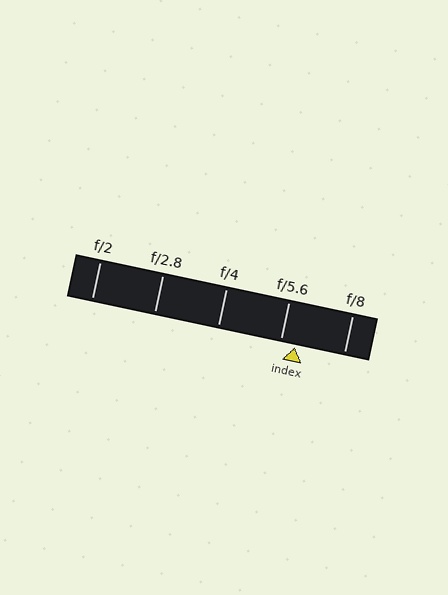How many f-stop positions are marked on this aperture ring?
There are 5 f-stop positions marked.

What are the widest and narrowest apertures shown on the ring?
The widest aperture shown is f/2 and the narrowest is f/8.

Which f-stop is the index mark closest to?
The index mark is closest to f/5.6.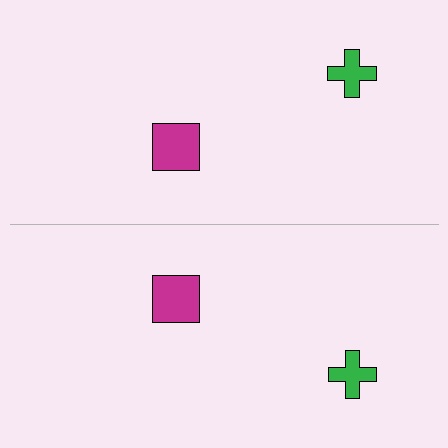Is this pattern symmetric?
Yes, this pattern has bilateral (reflection) symmetry.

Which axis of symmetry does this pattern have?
The pattern has a horizontal axis of symmetry running through the center of the image.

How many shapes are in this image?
There are 4 shapes in this image.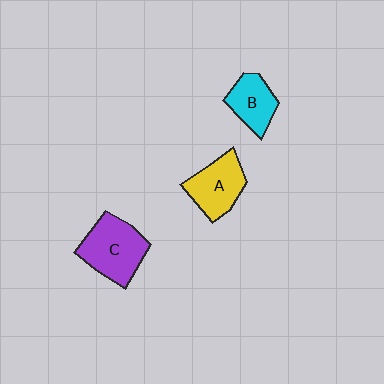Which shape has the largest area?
Shape C (purple).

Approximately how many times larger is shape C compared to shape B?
Approximately 1.6 times.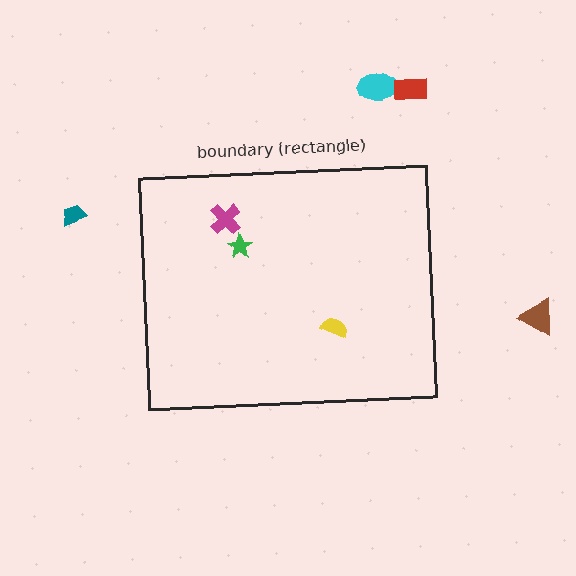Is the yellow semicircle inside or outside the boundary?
Inside.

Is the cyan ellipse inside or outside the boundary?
Outside.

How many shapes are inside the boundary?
3 inside, 4 outside.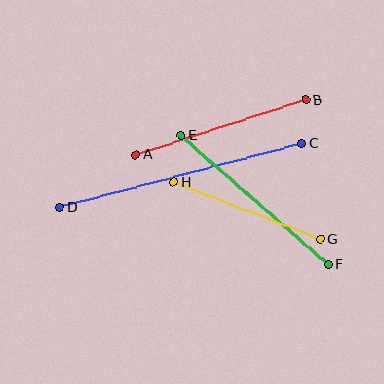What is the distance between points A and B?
The distance is approximately 179 pixels.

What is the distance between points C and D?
The distance is approximately 250 pixels.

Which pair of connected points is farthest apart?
Points C and D are farthest apart.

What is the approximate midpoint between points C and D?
The midpoint is at approximately (181, 175) pixels.